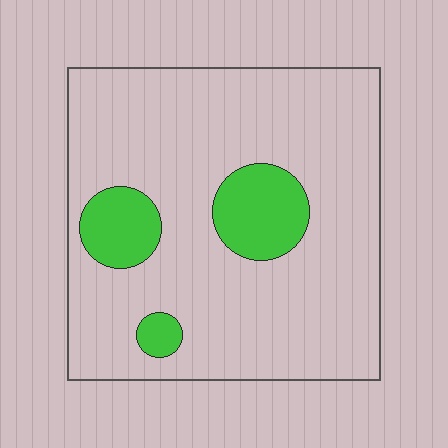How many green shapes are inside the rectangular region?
3.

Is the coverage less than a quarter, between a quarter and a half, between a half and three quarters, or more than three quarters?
Less than a quarter.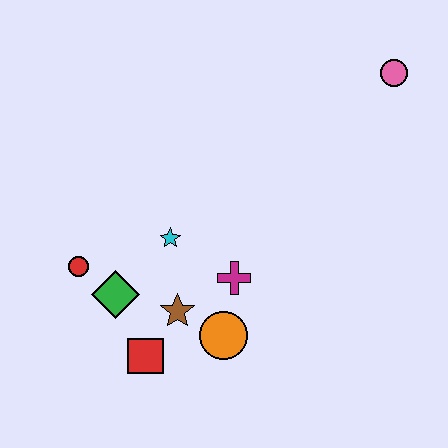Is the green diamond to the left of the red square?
Yes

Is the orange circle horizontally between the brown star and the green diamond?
No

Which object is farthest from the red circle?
The pink circle is farthest from the red circle.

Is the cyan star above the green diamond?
Yes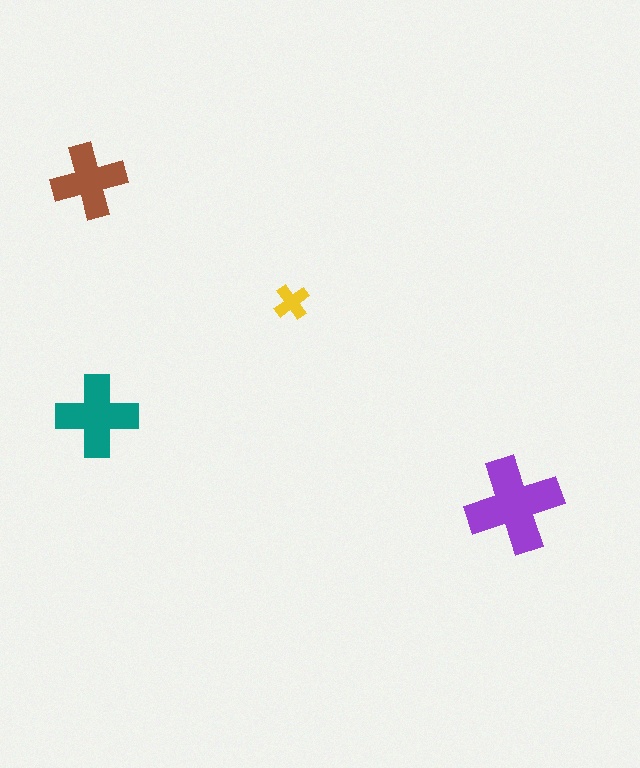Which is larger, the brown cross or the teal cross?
The teal one.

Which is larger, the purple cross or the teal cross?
The purple one.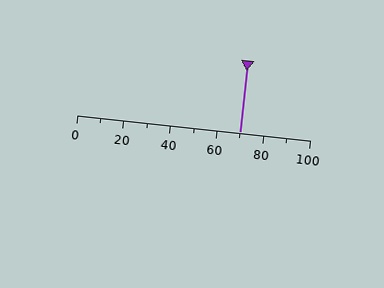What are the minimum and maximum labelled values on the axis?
The axis runs from 0 to 100.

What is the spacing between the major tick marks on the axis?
The major ticks are spaced 20 apart.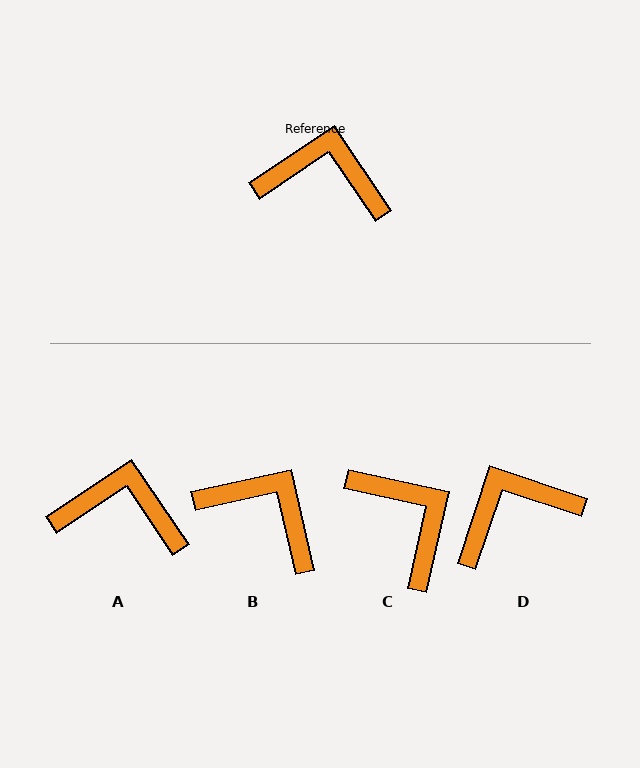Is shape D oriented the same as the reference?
No, it is off by about 38 degrees.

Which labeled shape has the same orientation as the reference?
A.